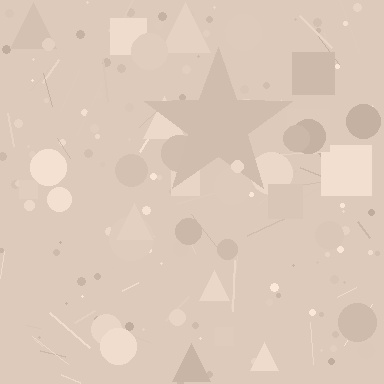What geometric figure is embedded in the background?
A star is embedded in the background.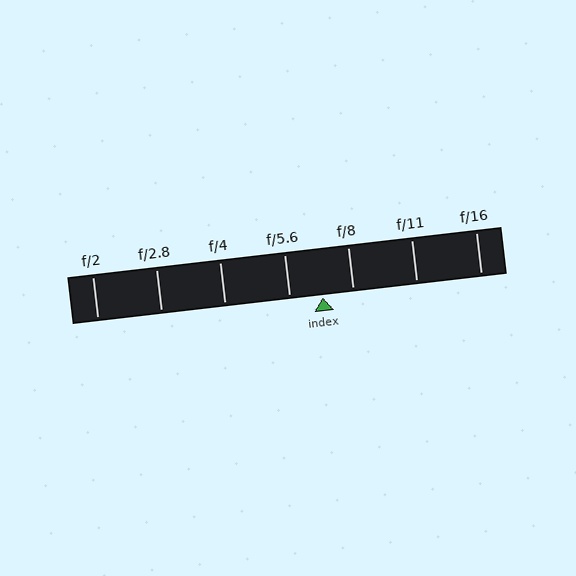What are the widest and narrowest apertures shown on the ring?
The widest aperture shown is f/2 and the narrowest is f/16.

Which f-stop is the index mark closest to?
The index mark is closest to f/8.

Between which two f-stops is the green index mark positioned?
The index mark is between f/5.6 and f/8.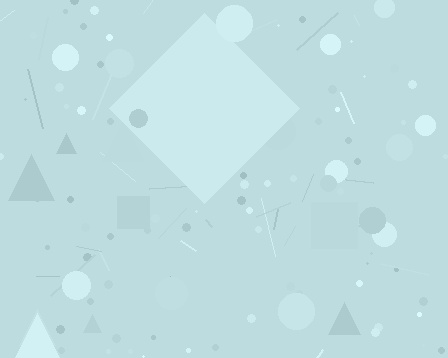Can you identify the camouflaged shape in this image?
The camouflaged shape is a diamond.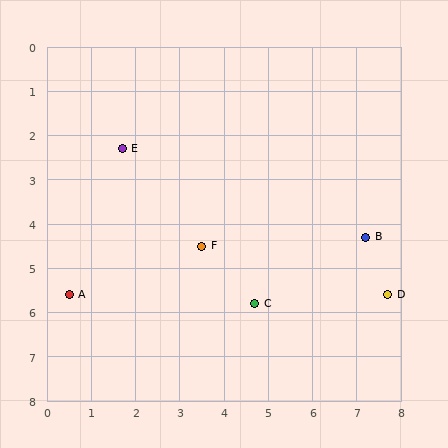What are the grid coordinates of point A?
Point A is at approximately (0.5, 5.6).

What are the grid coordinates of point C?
Point C is at approximately (4.7, 5.8).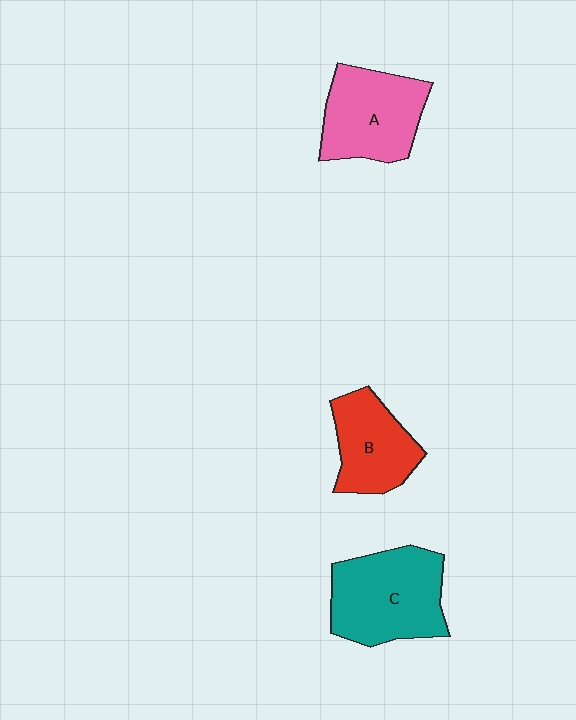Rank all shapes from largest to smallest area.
From largest to smallest: C (teal), A (pink), B (red).